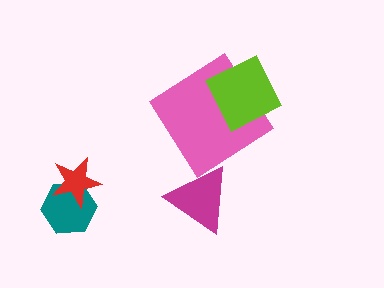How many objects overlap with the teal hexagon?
1 object overlaps with the teal hexagon.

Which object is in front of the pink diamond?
The lime square is in front of the pink diamond.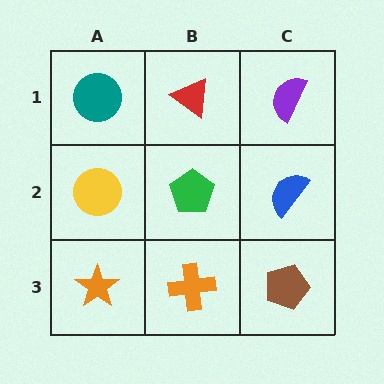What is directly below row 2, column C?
A brown pentagon.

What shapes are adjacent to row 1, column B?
A green pentagon (row 2, column B), a teal circle (row 1, column A), a purple semicircle (row 1, column C).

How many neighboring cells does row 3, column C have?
2.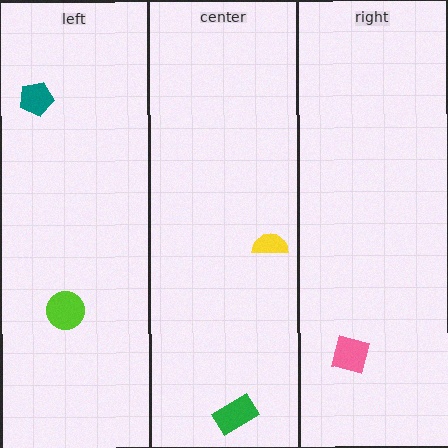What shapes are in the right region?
The pink square.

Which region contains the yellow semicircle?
The center region.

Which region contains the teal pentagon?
The left region.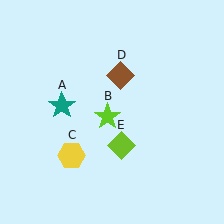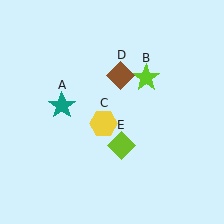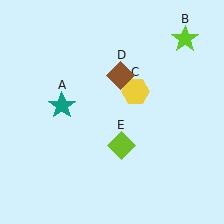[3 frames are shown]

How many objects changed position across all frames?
2 objects changed position: lime star (object B), yellow hexagon (object C).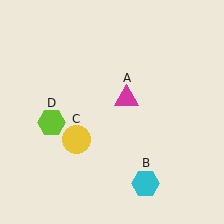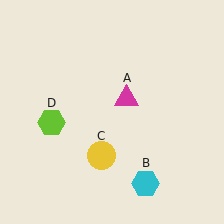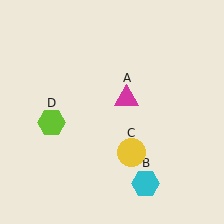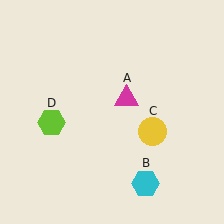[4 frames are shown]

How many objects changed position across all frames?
1 object changed position: yellow circle (object C).